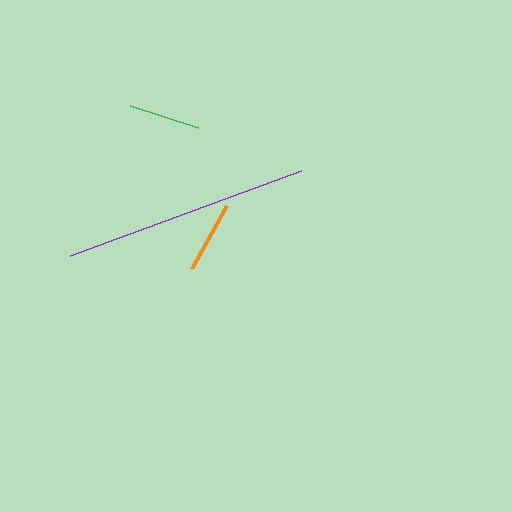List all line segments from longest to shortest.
From longest to shortest: purple, orange, green.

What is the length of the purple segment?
The purple segment is approximately 246 pixels long.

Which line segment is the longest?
The purple line is the longest at approximately 246 pixels.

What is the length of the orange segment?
The orange segment is approximately 72 pixels long.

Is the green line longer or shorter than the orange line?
The orange line is longer than the green line.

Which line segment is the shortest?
The green line is the shortest at approximately 72 pixels.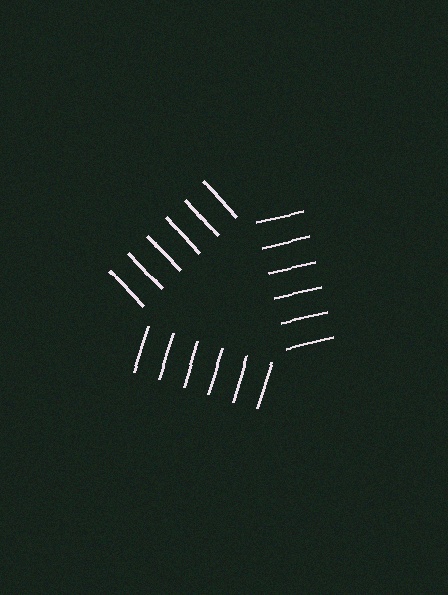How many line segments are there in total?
18 — 6 along each of the 3 edges.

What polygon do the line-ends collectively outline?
An illusory triangle — the line segments terminate on its edges but no continuous stroke is drawn.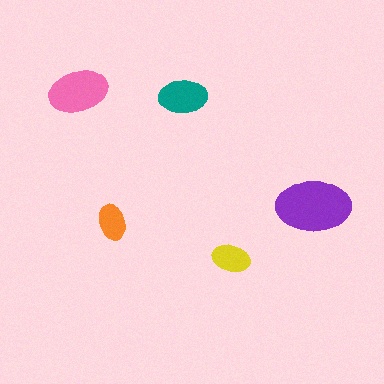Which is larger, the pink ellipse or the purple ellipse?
The purple one.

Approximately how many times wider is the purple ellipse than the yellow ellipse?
About 2 times wider.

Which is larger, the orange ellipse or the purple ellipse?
The purple one.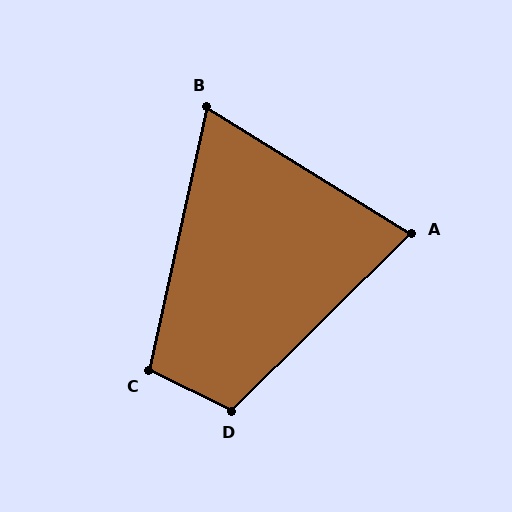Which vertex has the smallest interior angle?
B, at approximately 71 degrees.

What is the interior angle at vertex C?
Approximately 104 degrees (obtuse).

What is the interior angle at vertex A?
Approximately 76 degrees (acute).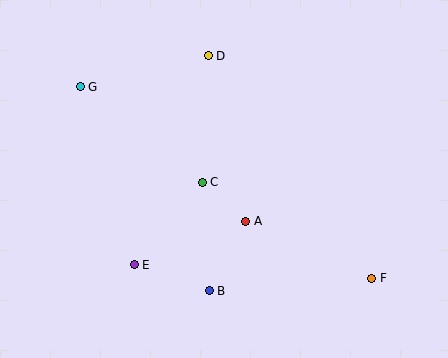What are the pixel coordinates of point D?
Point D is at (208, 56).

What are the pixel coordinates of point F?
Point F is at (372, 278).